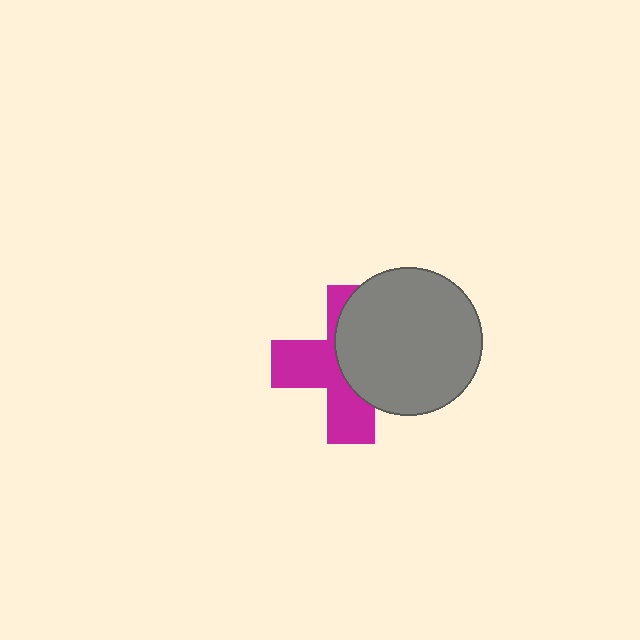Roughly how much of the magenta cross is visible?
About half of it is visible (roughly 50%).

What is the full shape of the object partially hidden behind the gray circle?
The partially hidden object is a magenta cross.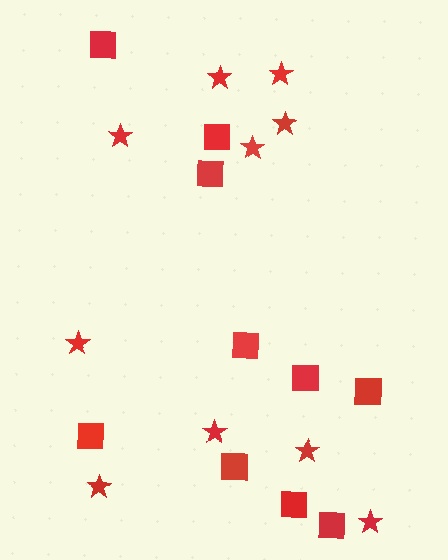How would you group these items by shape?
There are 2 groups: one group of stars (10) and one group of squares (10).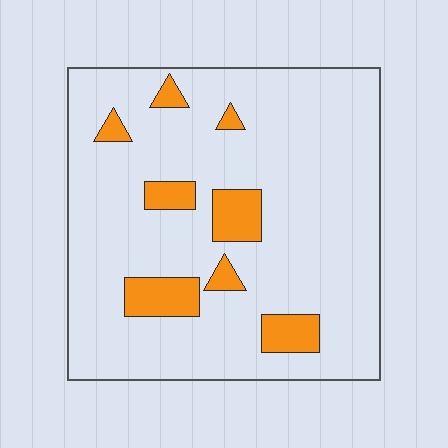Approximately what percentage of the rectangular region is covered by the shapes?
Approximately 10%.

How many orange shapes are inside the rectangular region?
8.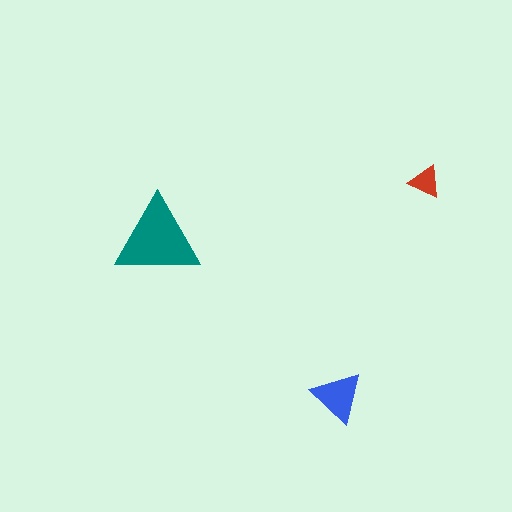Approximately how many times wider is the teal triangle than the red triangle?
About 2.5 times wider.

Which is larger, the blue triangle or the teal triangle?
The teal one.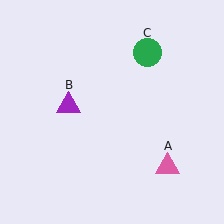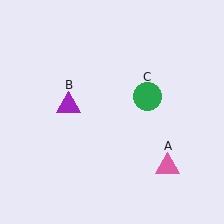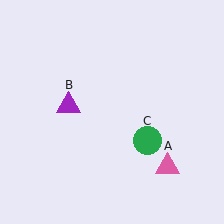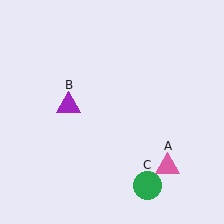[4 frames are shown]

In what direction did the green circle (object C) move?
The green circle (object C) moved down.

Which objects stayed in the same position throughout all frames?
Pink triangle (object A) and purple triangle (object B) remained stationary.